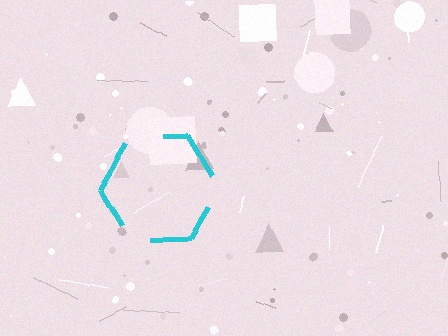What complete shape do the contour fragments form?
The contour fragments form a hexagon.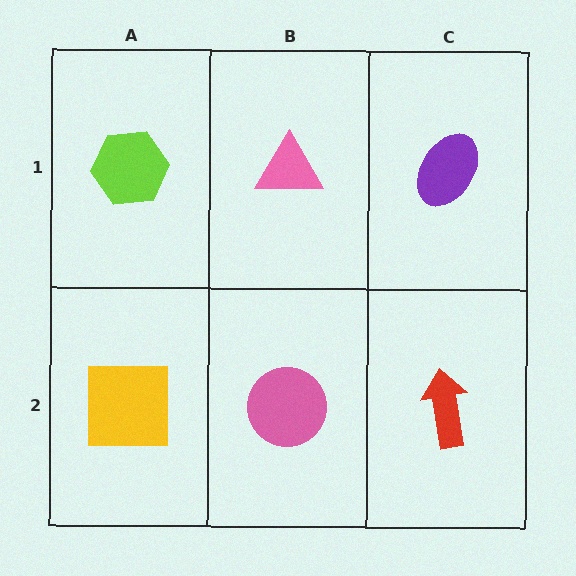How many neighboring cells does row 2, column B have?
3.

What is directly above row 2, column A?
A lime hexagon.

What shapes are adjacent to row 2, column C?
A purple ellipse (row 1, column C), a pink circle (row 2, column B).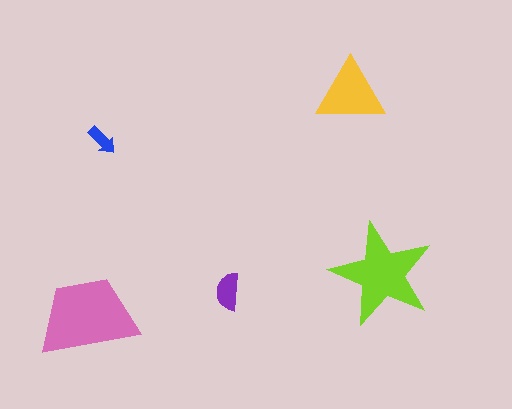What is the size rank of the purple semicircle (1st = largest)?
4th.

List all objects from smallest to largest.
The blue arrow, the purple semicircle, the yellow triangle, the lime star, the pink trapezoid.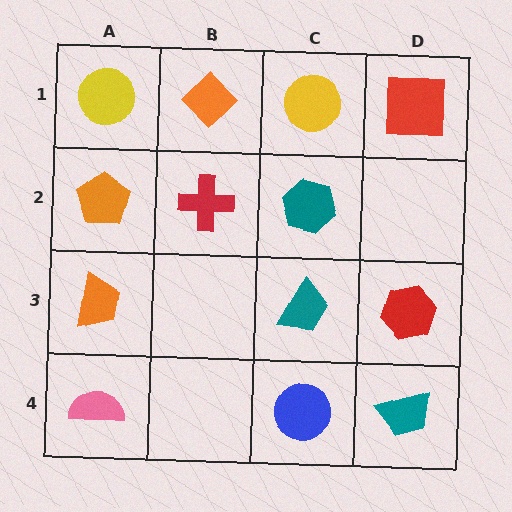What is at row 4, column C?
A blue circle.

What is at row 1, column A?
A yellow circle.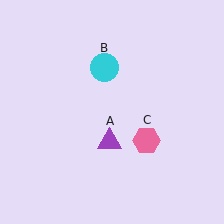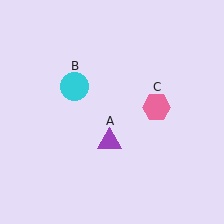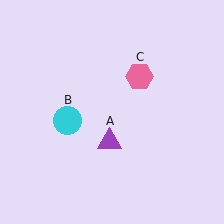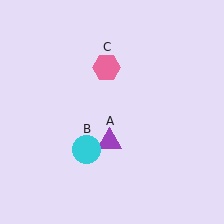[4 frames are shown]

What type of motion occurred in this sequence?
The cyan circle (object B), pink hexagon (object C) rotated counterclockwise around the center of the scene.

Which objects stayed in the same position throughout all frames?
Purple triangle (object A) remained stationary.